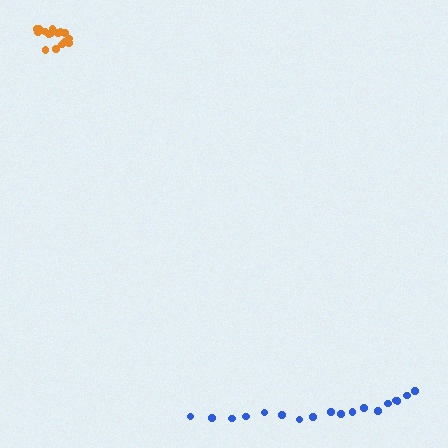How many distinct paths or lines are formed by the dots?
There are 2 distinct paths.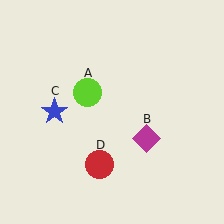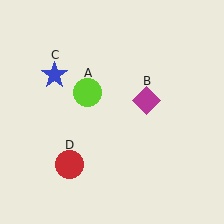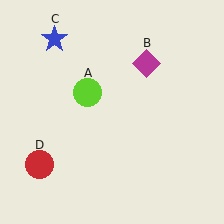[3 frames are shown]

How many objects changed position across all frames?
3 objects changed position: magenta diamond (object B), blue star (object C), red circle (object D).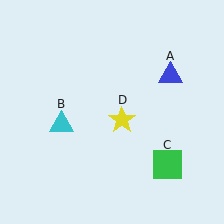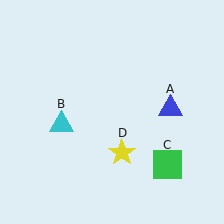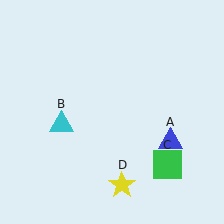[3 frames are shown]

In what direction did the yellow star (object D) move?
The yellow star (object D) moved down.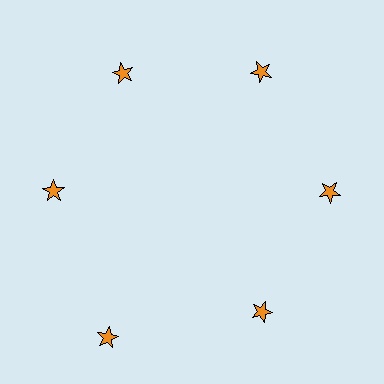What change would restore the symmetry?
The symmetry would be restored by moving it inward, back onto the ring so that all 6 stars sit at equal angles and equal distance from the center.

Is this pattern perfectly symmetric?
No. The 6 orange stars are arranged in a ring, but one element near the 7 o'clock position is pushed outward from the center, breaking the 6-fold rotational symmetry.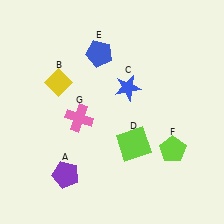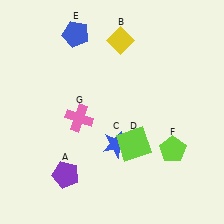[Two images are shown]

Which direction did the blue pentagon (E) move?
The blue pentagon (E) moved left.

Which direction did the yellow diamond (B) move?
The yellow diamond (B) moved right.